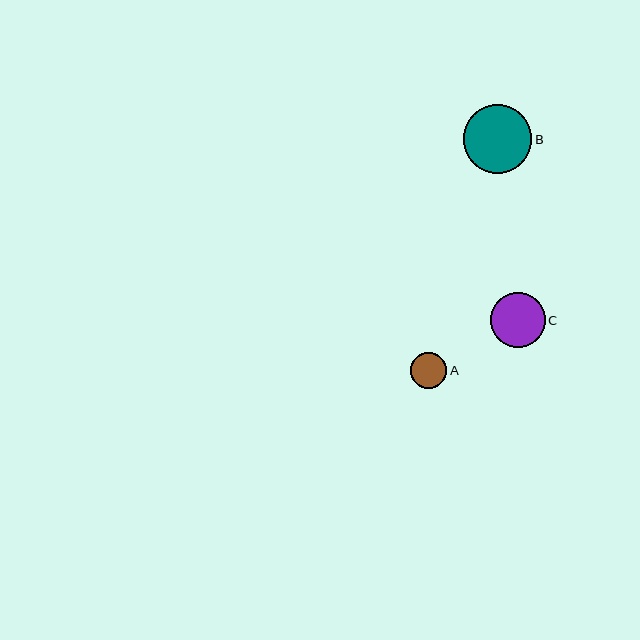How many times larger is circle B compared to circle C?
Circle B is approximately 1.2 times the size of circle C.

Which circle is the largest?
Circle B is the largest with a size of approximately 69 pixels.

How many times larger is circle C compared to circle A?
Circle C is approximately 1.5 times the size of circle A.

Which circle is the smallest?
Circle A is the smallest with a size of approximately 36 pixels.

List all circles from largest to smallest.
From largest to smallest: B, C, A.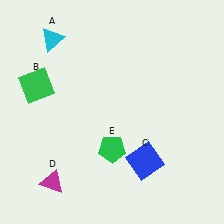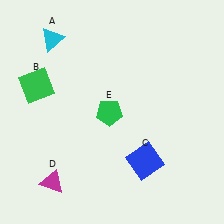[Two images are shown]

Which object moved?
The green pentagon (E) moved up.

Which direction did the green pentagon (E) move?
The green pentagon (E) moved up.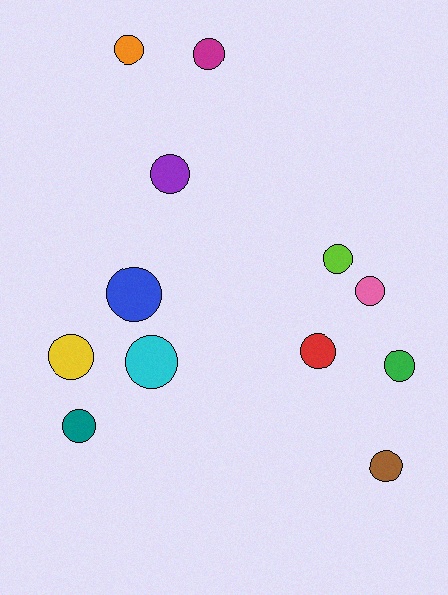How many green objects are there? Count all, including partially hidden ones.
There is 1 green object.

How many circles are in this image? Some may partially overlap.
There are 12 circles.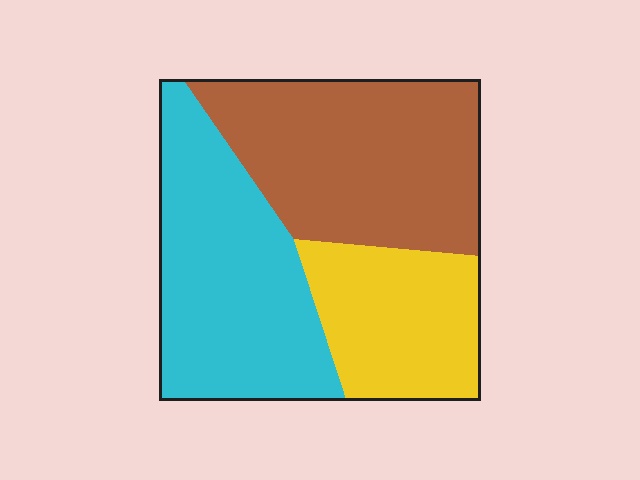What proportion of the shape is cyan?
Cyan takes up about three eighths (3/8) of the shape.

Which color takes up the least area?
Yellow, at roughly 25%.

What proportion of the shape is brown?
Brown covers around 40% of the shape.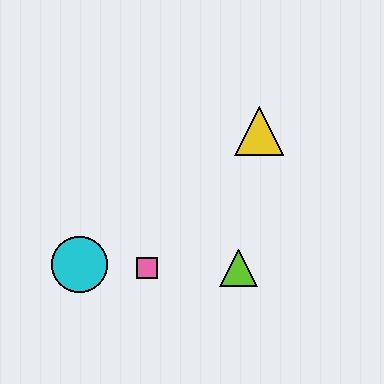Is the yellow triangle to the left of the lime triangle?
No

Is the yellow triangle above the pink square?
Yes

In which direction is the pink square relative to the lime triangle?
The pink square is to the left of the lime triangle.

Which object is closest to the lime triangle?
The pink square is closest to the lime triangle.